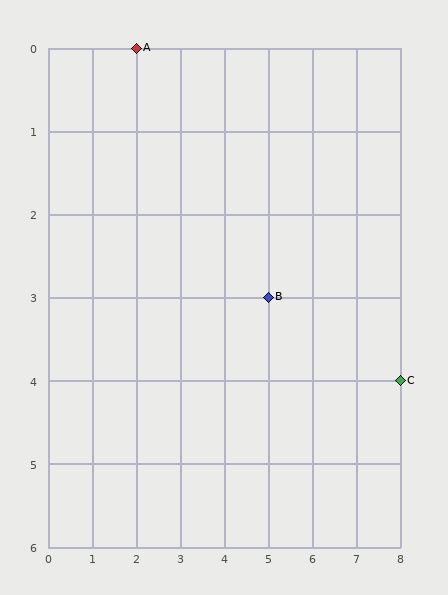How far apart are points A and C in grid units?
Points A and C are 6 columns and 4 rows apart (about 7.2 grid units diagonally).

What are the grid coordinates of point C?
Point C is at grid coordinates (8, 4).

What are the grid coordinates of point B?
Point B is at grid coordinates (5, 3).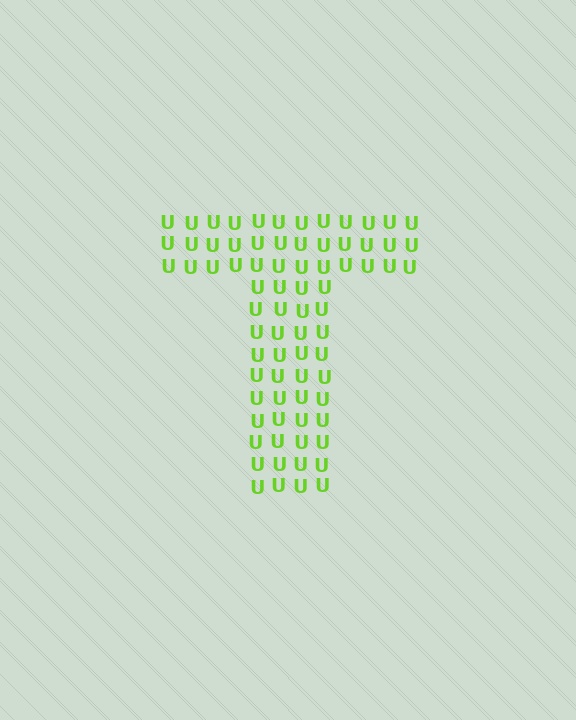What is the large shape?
The large shape is the letter T.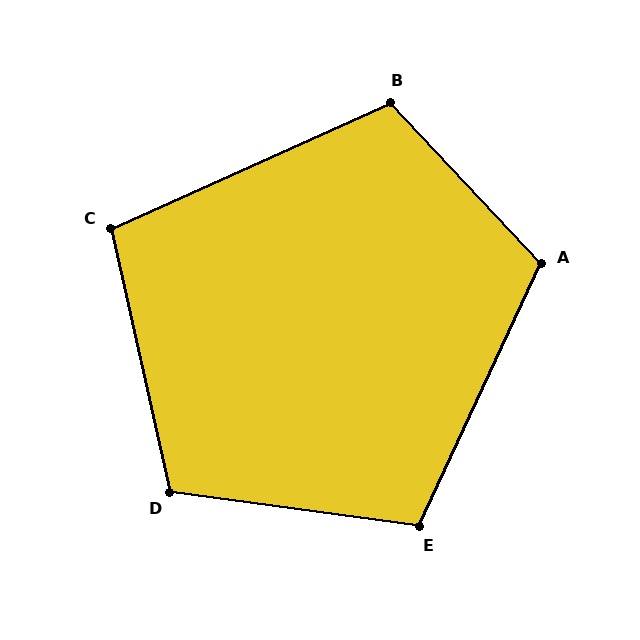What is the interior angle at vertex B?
Approximately 109 degrees (obtuse).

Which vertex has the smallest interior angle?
C, at approximately 102 degrees.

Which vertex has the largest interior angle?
A, at approximately 112 degrees.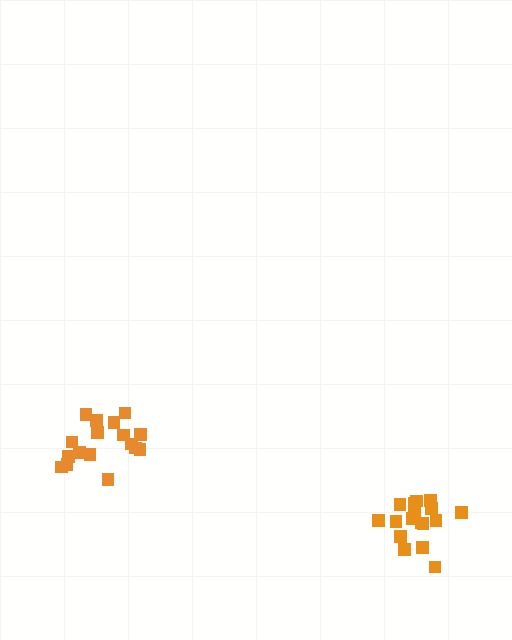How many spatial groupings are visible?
There are 2 spatial groupings.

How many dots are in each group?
Group 1: 17 dots, Group 2: 17 dots (34 total).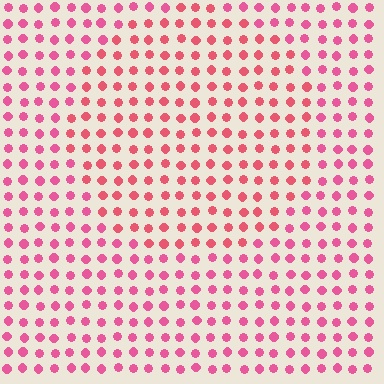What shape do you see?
I see a circle.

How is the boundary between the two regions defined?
The boundary is defined purely by a slight shift in hue (about 18 degrees). Spacing, size, and orientation are identical on both sides.